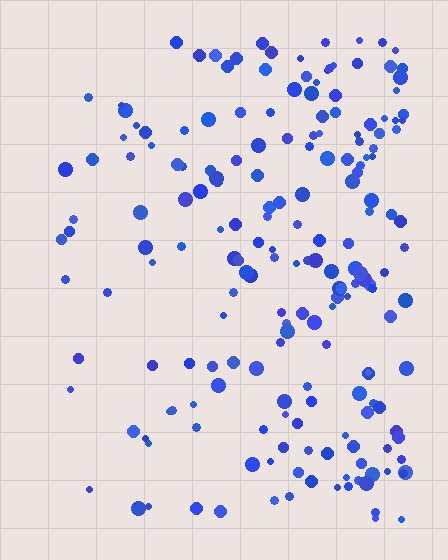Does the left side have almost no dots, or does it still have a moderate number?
Still a moderate number, just noticeably fewer than the right.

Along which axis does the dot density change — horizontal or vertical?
Horizontal.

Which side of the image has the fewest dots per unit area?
The left.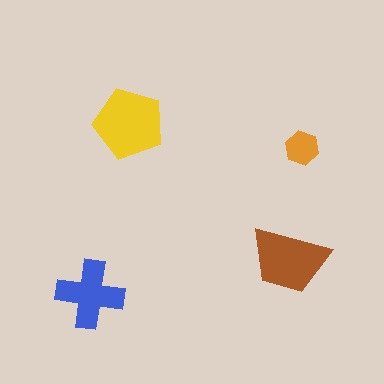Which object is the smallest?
The orange hexagon.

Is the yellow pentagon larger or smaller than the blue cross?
Larger.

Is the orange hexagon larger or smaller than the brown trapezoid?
Smaller.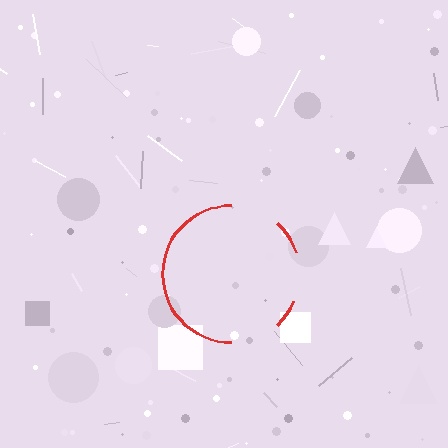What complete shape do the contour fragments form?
The contour fragments form a circle.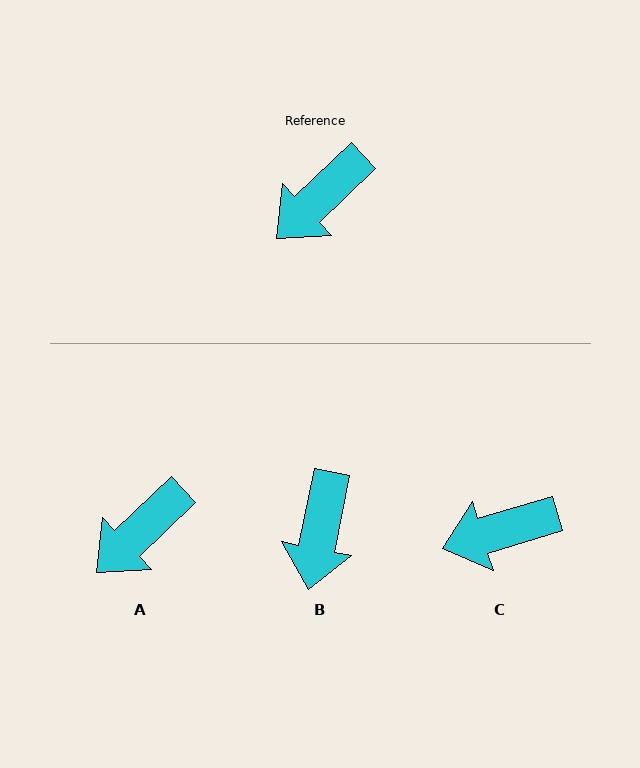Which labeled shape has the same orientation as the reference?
A.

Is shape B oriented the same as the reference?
No, it is off by about 35 degrees.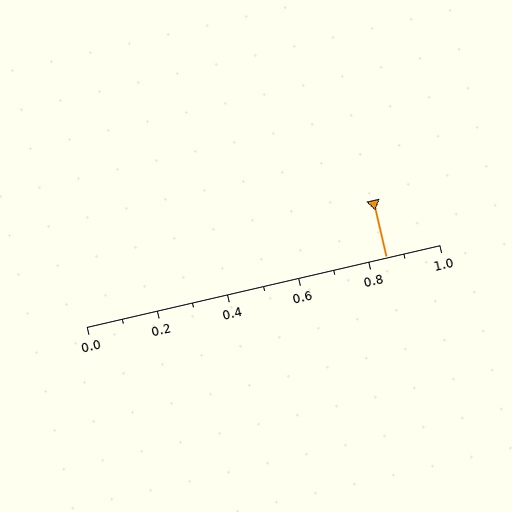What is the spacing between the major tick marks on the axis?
The major ticks are spaced 0.2 apart.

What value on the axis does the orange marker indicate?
The marker indicates approximately 0.85.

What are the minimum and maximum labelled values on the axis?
The axis runs from 0.0 to 1.0.